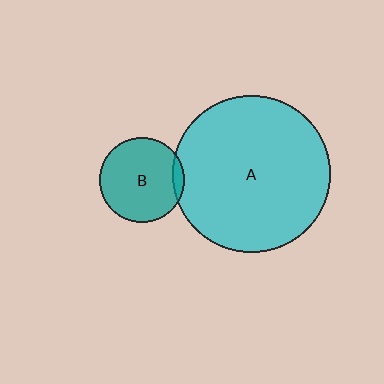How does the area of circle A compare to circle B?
Approximately 3.4 times.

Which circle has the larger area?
Circle A (cyan).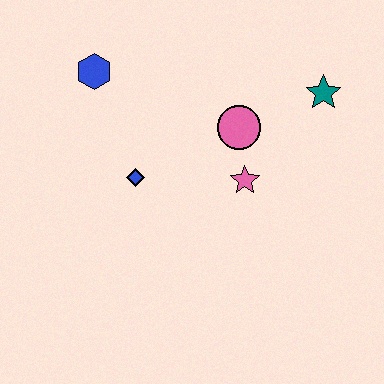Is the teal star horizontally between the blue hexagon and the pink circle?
No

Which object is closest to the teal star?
The pink circle is closest to the teal star.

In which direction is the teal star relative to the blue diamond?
The teal star is to the right of the blue diamond.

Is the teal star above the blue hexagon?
No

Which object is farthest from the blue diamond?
The teal star is farthest from the blue diamond.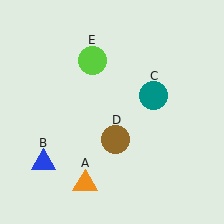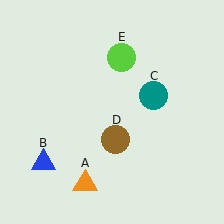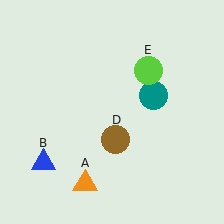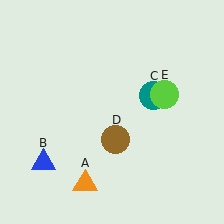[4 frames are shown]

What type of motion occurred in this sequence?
The lime circle (object E) rotated clockwise around the center of the scene.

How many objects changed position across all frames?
1 object changed position: lime circle (object E).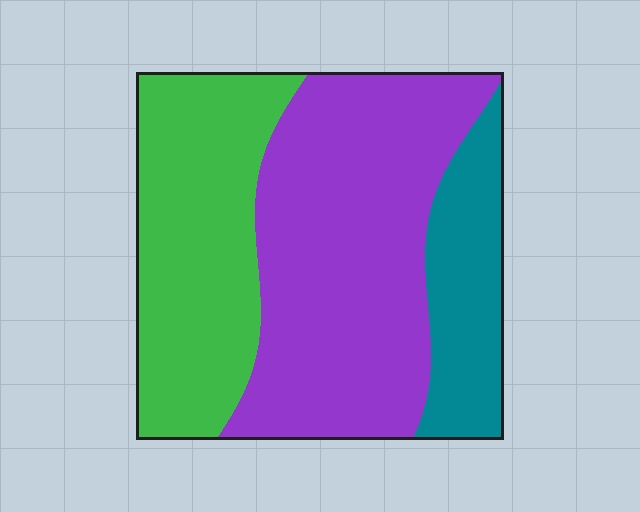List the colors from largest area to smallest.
From largest to smallest: purple, green, teal.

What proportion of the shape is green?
Green takes up about one third (1/3) of the shape.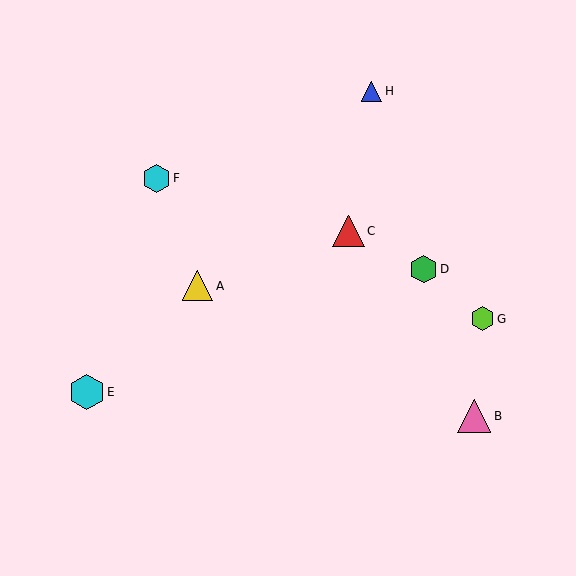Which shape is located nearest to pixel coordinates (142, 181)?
The cyan hexagon (labeled F) at (156, 178) is nearest to that location.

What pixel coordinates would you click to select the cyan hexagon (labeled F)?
Click at (156, 178) to select the cyan hexagon F.